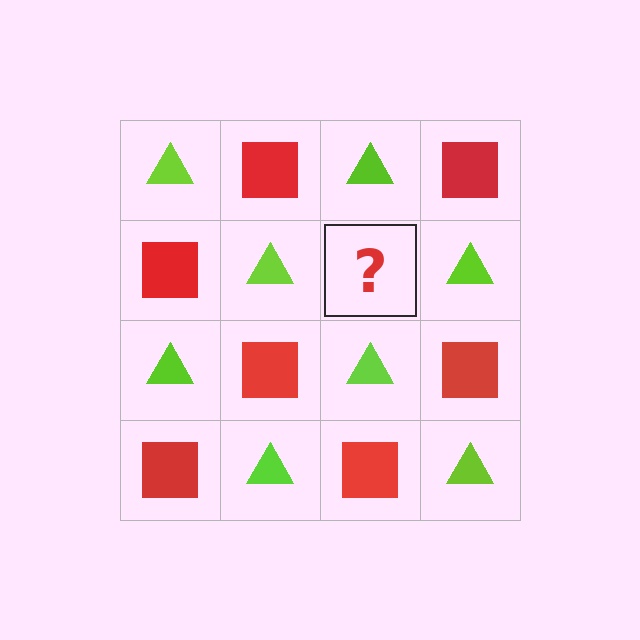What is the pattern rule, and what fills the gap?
The rule is that it alternates lime triangle and red square in a checkerboard pattern. The gap should be filled with a red square.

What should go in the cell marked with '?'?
The missing cell should contain a red square.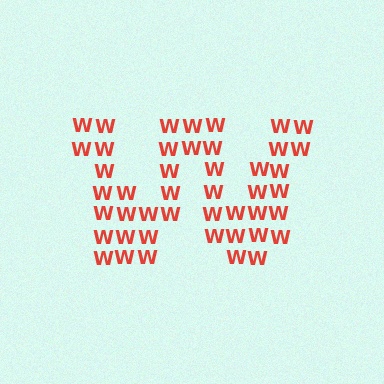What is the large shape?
The large shape is the letter W.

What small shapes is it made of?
It is made of small letter W's.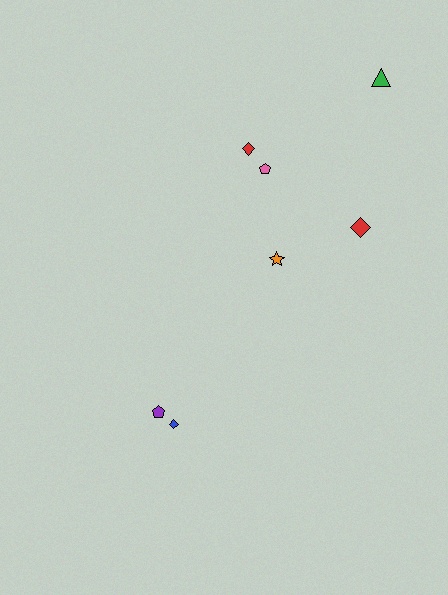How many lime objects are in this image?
There are no lime objects.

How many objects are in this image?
There are 7 objects.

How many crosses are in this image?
There are no crosses.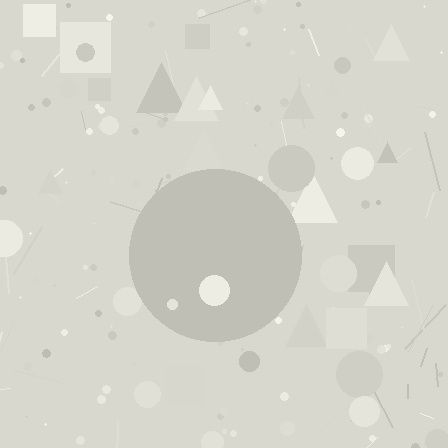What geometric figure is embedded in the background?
A circle is embedded in the background.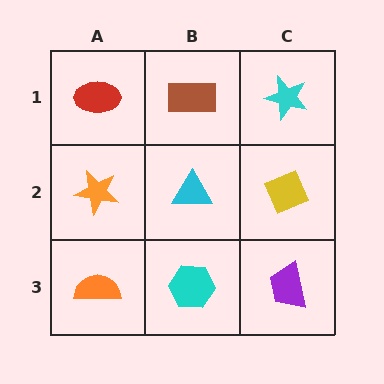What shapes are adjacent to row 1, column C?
A yellow diamond (row 2, column C), a brown rectangle (row 1, column B).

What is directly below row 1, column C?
A yellow diamond.